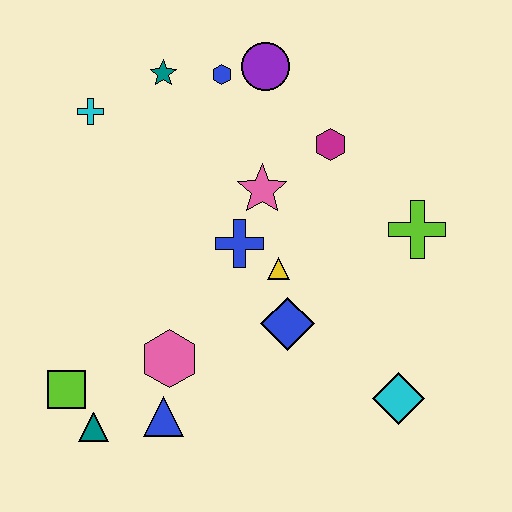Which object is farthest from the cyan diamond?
The cyan cross is farthest from the cyan diamond.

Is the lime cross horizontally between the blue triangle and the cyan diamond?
No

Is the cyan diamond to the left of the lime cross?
Yes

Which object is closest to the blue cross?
The yellow triangle is closest to the blue cross.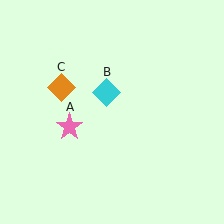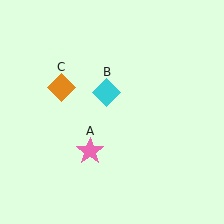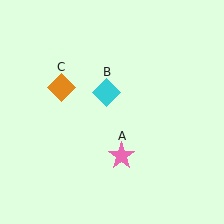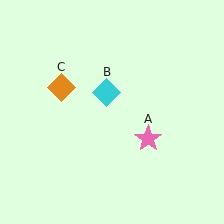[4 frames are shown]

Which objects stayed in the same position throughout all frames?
Cyan diamond (object B) and orange diamond (object C) remained stationary.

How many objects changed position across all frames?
1 object changed position: pink star (object A).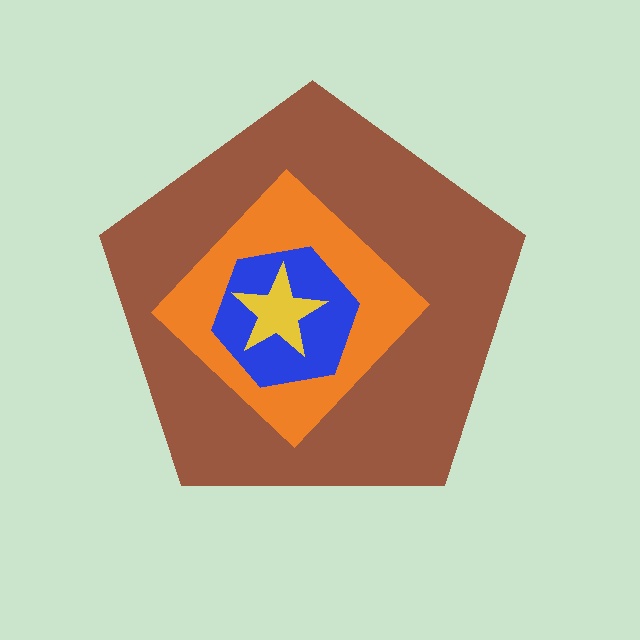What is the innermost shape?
The yellow star.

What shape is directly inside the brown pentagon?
The orange diamond.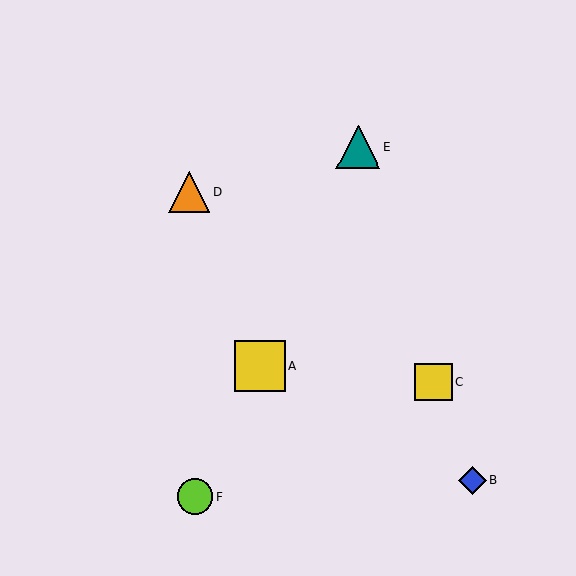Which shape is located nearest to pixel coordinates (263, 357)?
The yellow square (labeled A) at (260, 366) is nearest to that location.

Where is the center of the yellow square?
The center of the yellow square is at (260, 366).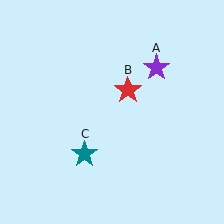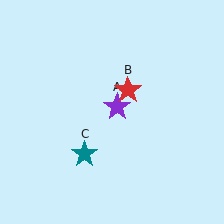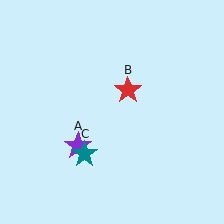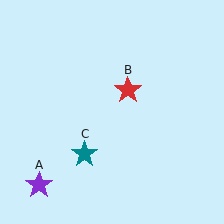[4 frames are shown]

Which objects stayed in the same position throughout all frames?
Red star (object B) and teal star (object C) remained stationary.